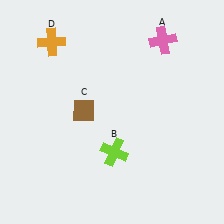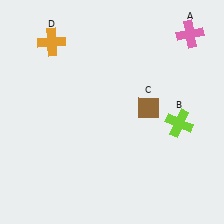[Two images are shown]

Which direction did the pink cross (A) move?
The pink cross (A) moved right.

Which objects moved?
The objects that moved are: the pink cross (A), the lime cross (B), the brown diamond (C).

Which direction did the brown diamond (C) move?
The brown diamond (C) moved right.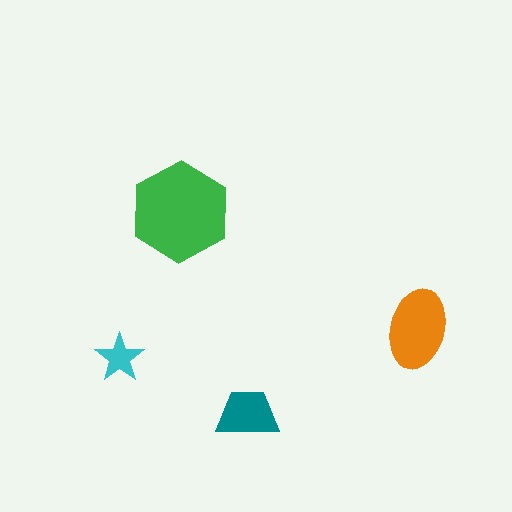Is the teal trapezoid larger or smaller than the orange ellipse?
Smaller.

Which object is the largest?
The green hexagon.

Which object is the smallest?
The cyan star.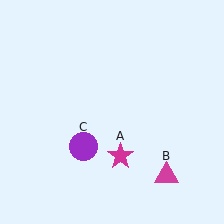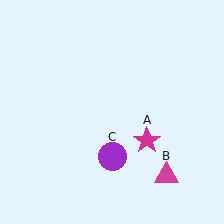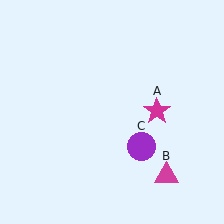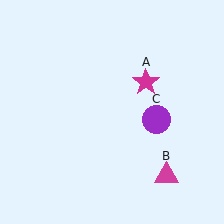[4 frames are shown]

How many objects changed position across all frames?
2 objects changed position: magenta star (object A), purple circle (object C).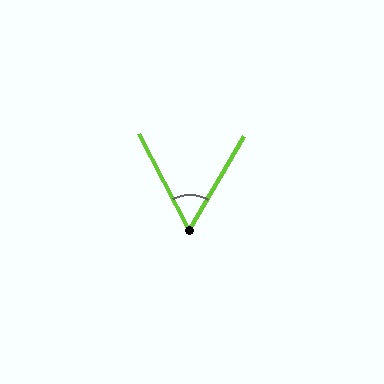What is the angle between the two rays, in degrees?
Approximately 58 degrees.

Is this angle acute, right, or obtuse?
It is acute.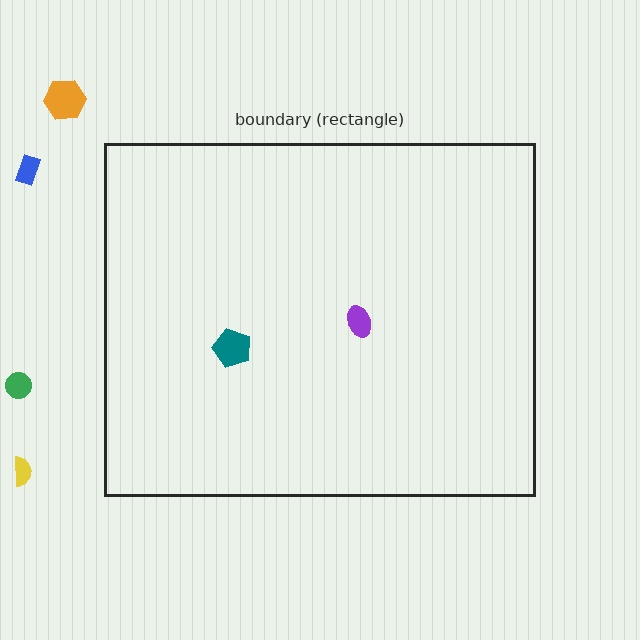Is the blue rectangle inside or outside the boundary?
Outside.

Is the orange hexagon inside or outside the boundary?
Outside.